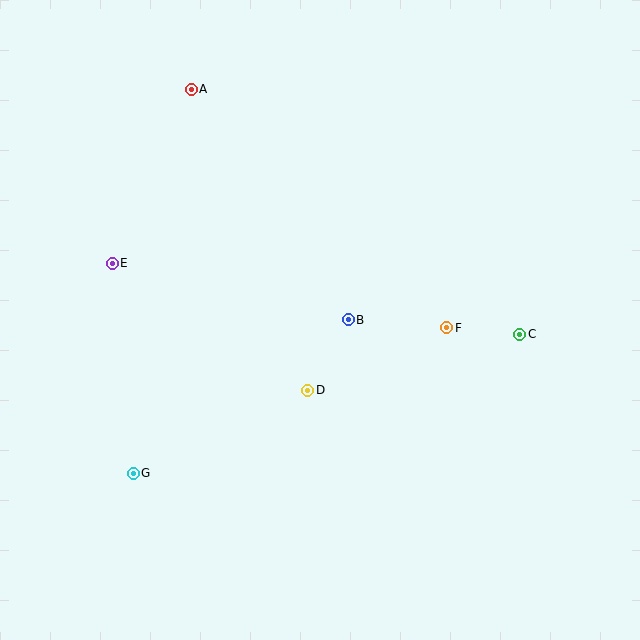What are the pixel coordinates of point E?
Point E is at (112, 263).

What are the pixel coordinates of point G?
Point G is at (133, 473).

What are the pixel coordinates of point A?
Point A is at (191, 89).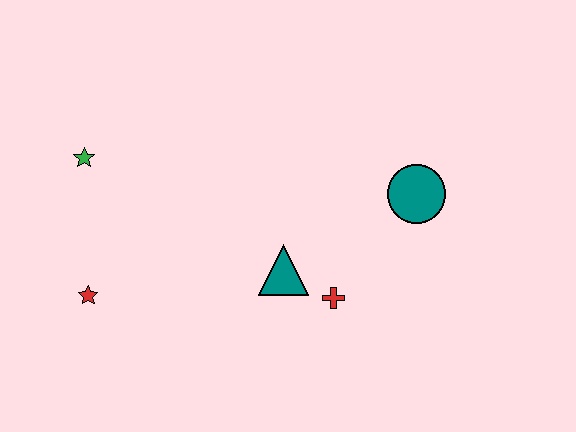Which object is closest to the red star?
The green star is closest to the red star.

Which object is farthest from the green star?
The teal circle is farthest from the green star.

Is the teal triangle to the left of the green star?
No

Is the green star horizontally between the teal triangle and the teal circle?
No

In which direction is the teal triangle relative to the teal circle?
The teal triangle is to the left of the teal circle.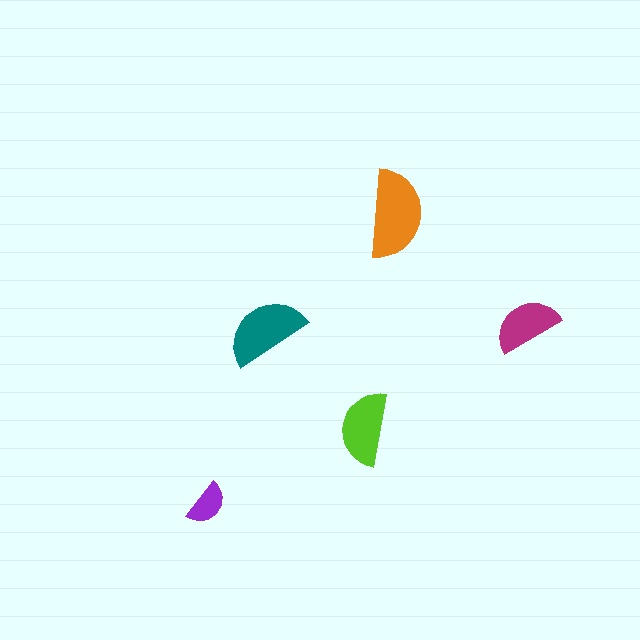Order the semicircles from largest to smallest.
the orange one, the teal one, the lime one, the magenta one, the purple one.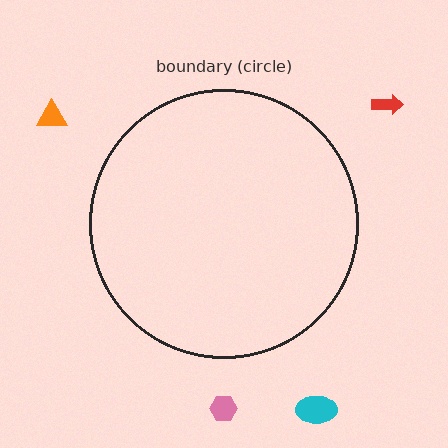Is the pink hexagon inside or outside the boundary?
Outside.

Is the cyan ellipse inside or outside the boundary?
Outside.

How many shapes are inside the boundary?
0 inside, 4 outside.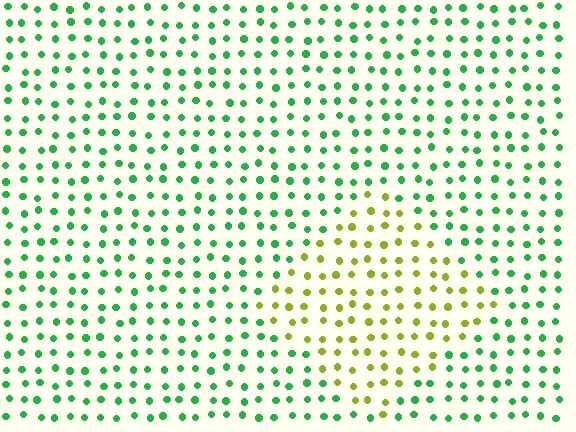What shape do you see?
I see a diamond.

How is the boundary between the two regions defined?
The boundary is defined purely by a slight shift in hue (about 56 degrees). Spacing, size, and orientation are identical on both sides.